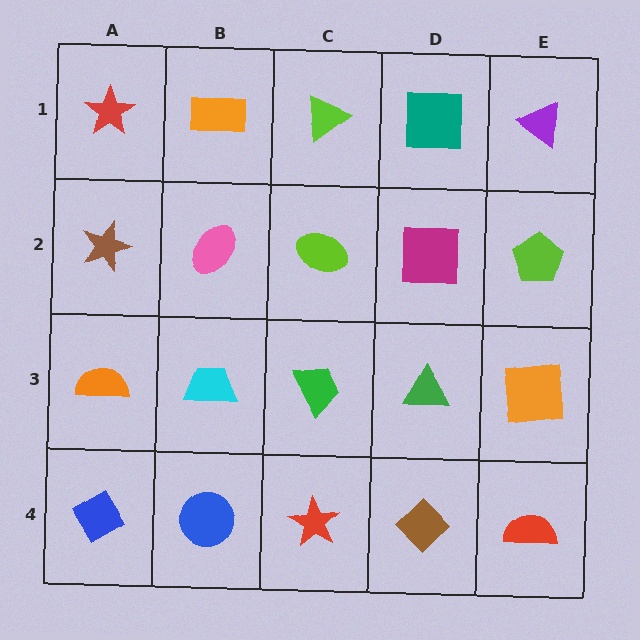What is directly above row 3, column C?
A lime ellipse.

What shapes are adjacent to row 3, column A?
A brown star (row 2, column A), a blue diamond (row 4, column A), a cyan trapezoid (row 3, column B).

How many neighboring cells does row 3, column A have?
3.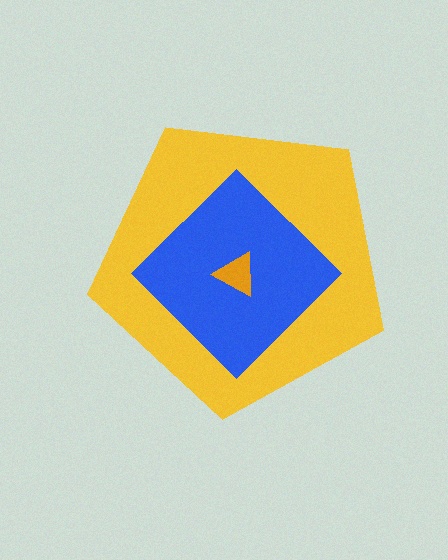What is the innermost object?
The orange triangle.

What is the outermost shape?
The yellow pentagon.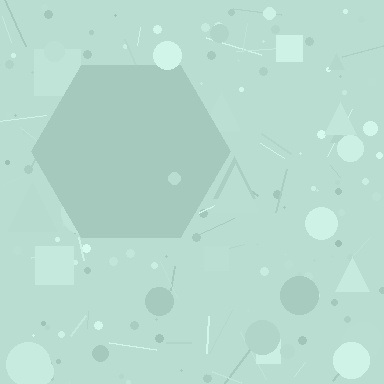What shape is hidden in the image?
A hexagon is hidden in the image.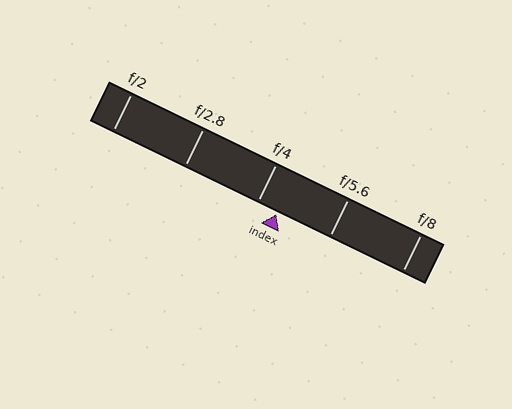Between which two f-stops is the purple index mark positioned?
The index mark is between f/4 and f/5.6.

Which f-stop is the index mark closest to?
The index mark is closest to f/4.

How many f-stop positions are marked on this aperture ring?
There are 5 f-stop positions marked.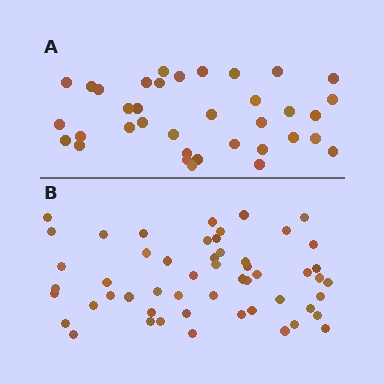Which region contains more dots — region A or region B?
Region B (the bottom region) has more dots.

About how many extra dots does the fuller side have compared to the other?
Region B has approximately 15 more dots than region A.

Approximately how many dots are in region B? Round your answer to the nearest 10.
About 50 dots. (The exact count is 53, which rounds to 50.)